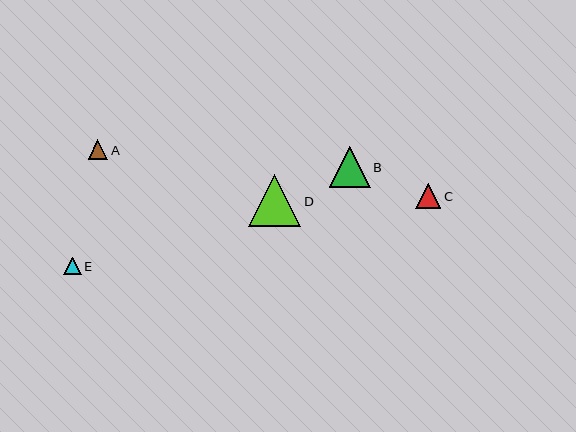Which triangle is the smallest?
Triangle E is the smallest with a size of approximately 18 pixels.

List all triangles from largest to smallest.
From largest to smallest: D, B, C, A, E.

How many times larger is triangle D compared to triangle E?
Triangle D is approximately 2.9 times the size of triangle E.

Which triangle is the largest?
Triangle D is the largest with a size of approximately 52 pixels.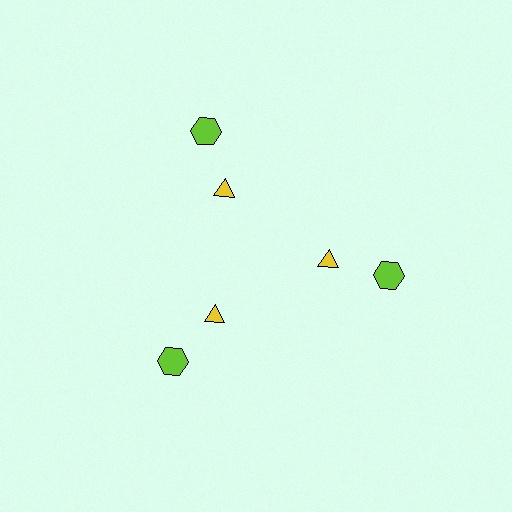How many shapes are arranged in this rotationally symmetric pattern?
There are 6 shapes, arranged in 3 groups of 2.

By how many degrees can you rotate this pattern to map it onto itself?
The pattern maps onto itself every 120 degrees of rotation.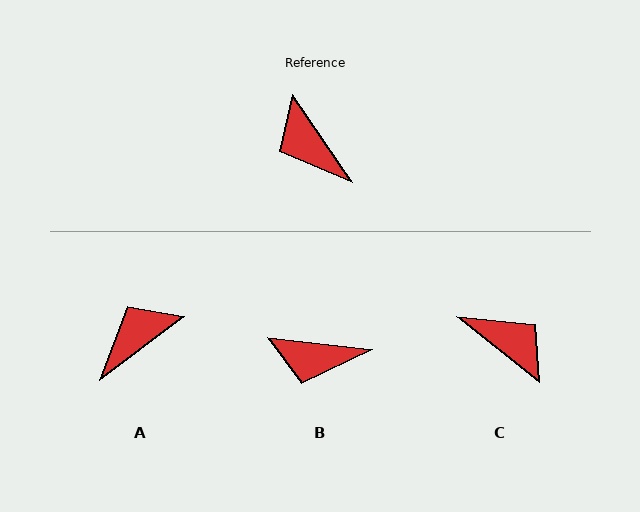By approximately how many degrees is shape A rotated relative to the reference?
Approximately 87 degrees clockwise.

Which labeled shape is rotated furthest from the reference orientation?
C, about 163 degrees away.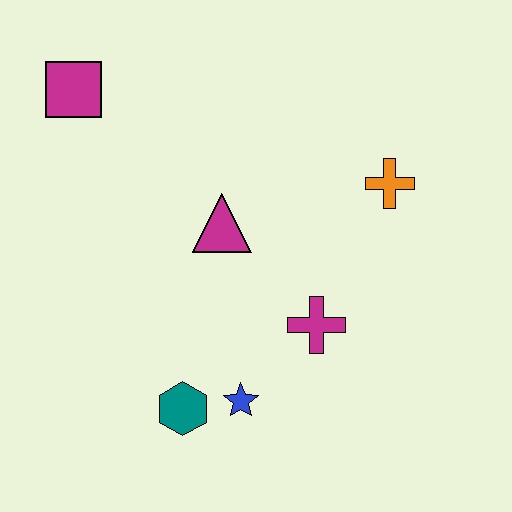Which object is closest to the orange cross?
The magenta cross is closest to the orange cross.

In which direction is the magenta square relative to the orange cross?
The magenta square is to the left of the orange cross.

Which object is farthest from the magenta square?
The blue star is farthest from the magenta square.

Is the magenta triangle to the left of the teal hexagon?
No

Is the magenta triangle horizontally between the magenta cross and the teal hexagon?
Yes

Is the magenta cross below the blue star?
No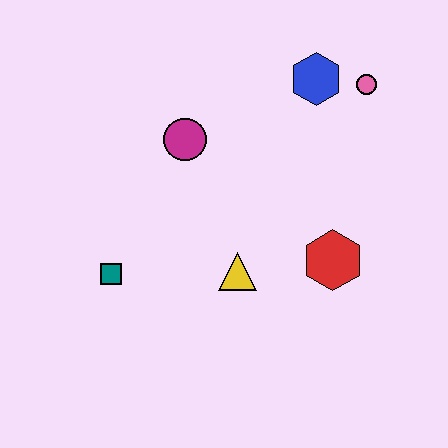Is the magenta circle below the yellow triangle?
No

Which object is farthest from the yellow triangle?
The pink circle is farthest from the yellow triangle.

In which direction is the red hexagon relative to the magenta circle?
The red hexagon is to the right of the magenta circle.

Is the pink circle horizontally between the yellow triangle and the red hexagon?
No